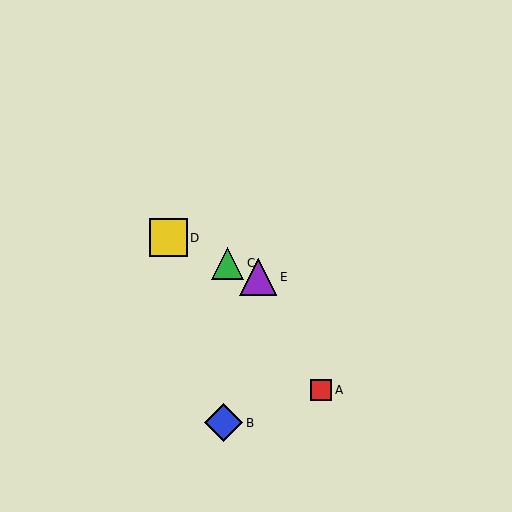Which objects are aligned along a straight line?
Objects C, D, E are aligned along a straight line.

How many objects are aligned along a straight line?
3 objects (C, D, E) are aligned along a straight line.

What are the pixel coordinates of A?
Object A is at (321, 390).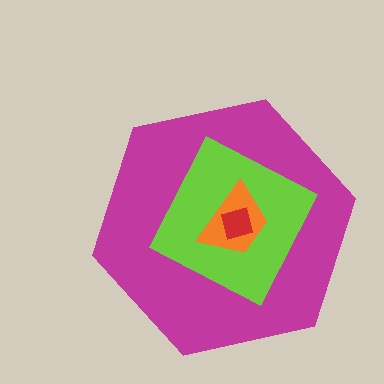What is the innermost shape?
The red square.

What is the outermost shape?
The magenta hexagon.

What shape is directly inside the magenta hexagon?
The lime square.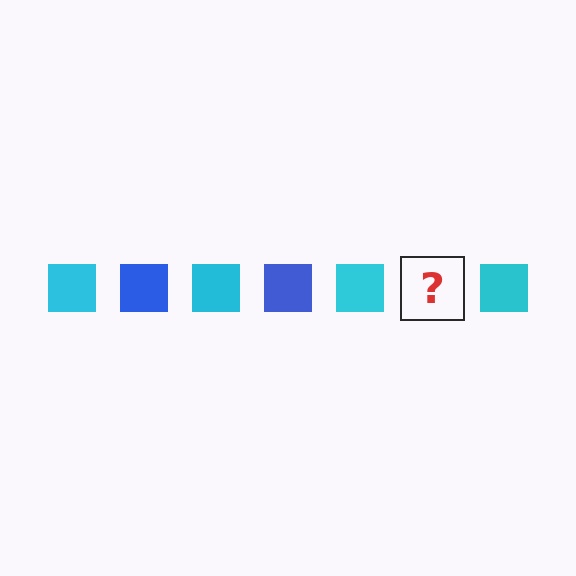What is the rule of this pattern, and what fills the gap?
The rule is that the pattern cycles through cyan, blue squares. The gap should be filled with a blue square.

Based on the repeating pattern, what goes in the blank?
The blank should be a blue square.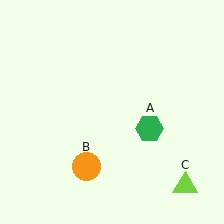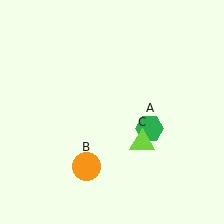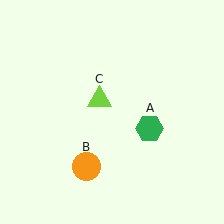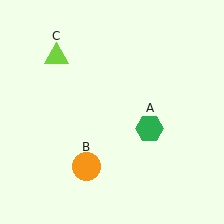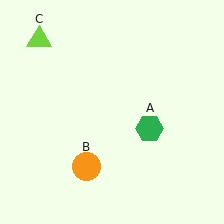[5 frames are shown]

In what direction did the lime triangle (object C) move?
The lime triangle (object C) moved up and to the left.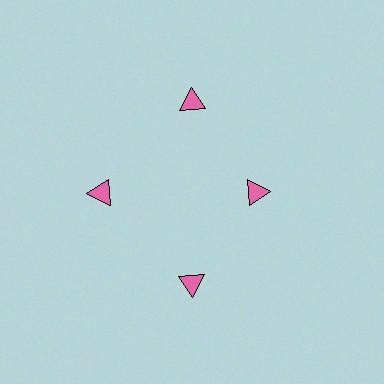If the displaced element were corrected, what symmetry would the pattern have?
It would have 4-fold rotational symmetry — the pattern would map onto itself every 90 degrees.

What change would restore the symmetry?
The symmetry would be restored by moving it outward, back onto the ring so that all 4 triangles sit at equal angles and equal distance from the center.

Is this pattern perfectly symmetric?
No. The 4 pink triangles are arranged in a ring, but one element near the 3 o'clock position is pulled inward toward the center, breaking the 4-fold rotational symmetry.